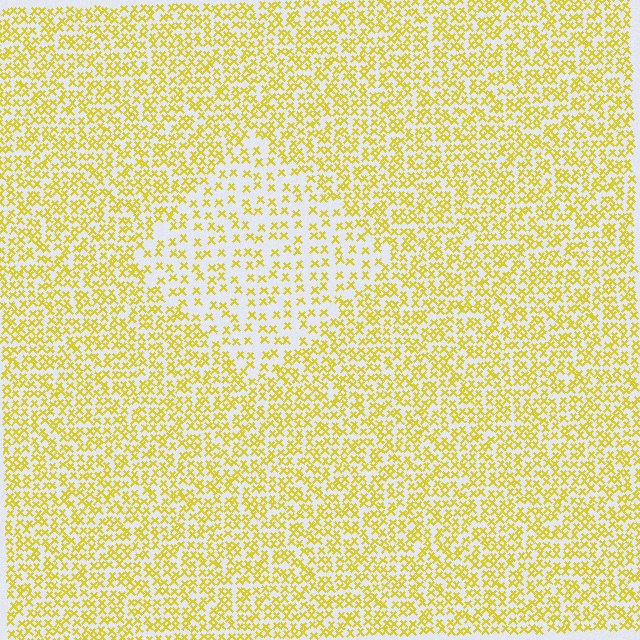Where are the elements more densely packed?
The elements are more densely packed outside the diamond boundary.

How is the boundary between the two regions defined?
The boundary is defined by a change in element density (approximately 2.0x ratio). All elements are the same color, size, and shape.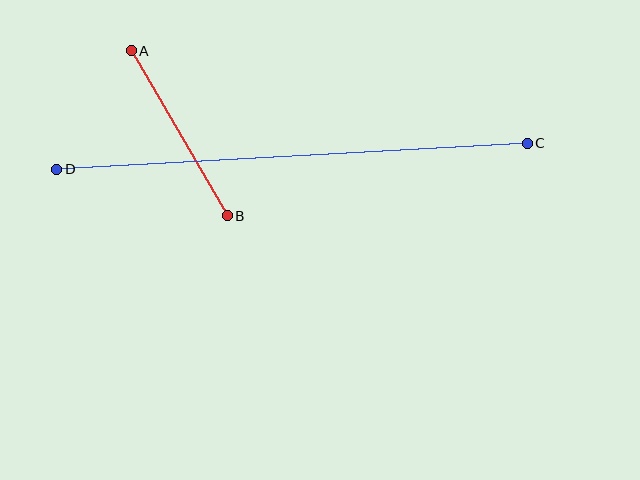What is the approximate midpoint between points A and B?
The midpoint is at approximately (179, 133) pixels.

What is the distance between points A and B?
The distance is approximately 191 pixels.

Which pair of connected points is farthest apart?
Points C and D are farthest apart.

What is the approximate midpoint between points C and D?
The midpoint is at approximately (292, 156) pixels.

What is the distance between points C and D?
The distance is approximately 471 pixels.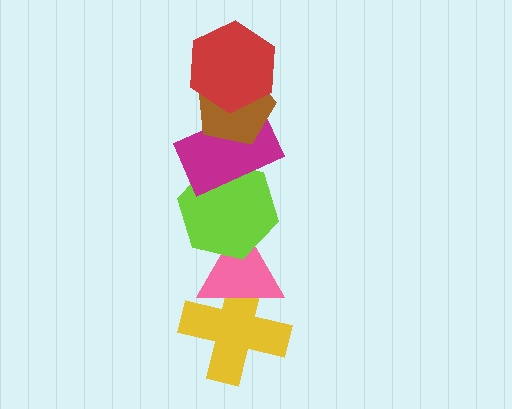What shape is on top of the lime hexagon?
The magenta rectangle is on top of the lime hexagon.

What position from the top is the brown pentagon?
The brown pentagon is 2nd from the top.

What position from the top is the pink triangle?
The pink triangle is 5th from the top.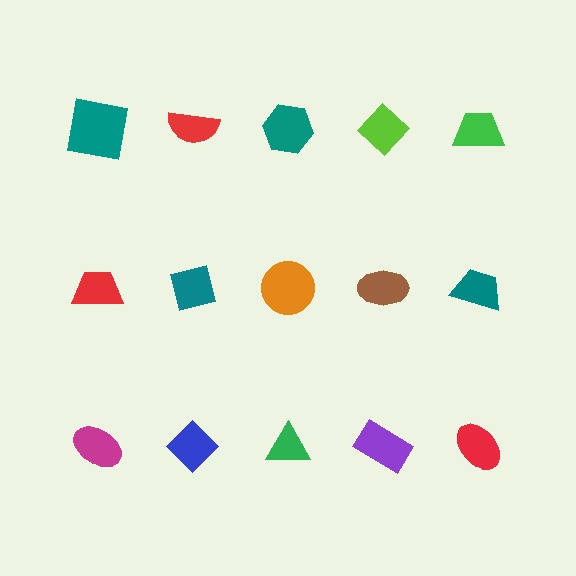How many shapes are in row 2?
5 shapes.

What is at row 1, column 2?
A red semicircle.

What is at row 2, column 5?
A teal trapezoid.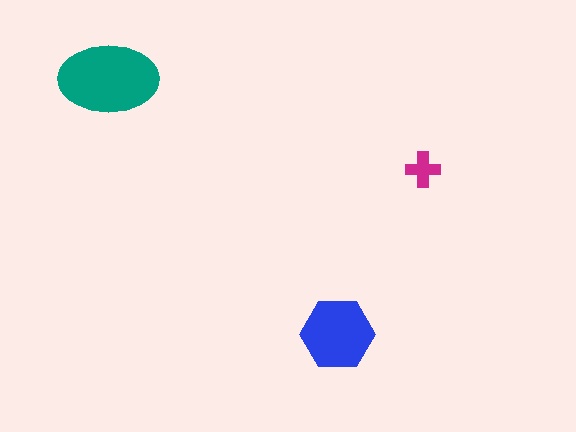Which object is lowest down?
The blue hexagon is bottommost.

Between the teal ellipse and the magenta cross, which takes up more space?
The teal ellipse.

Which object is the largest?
The teal ellipse.